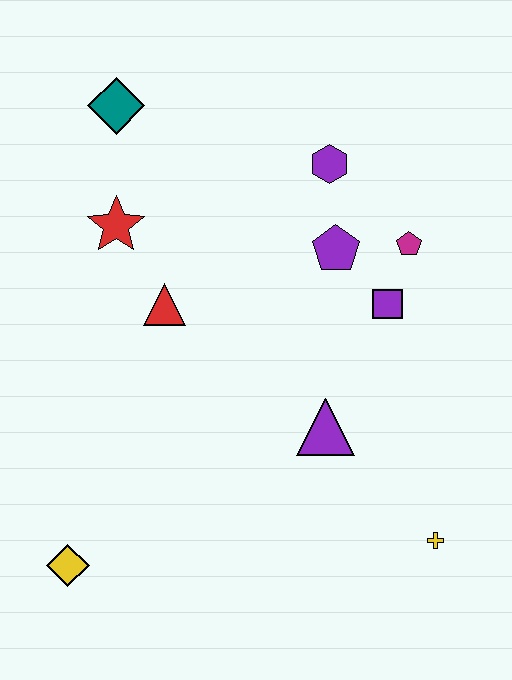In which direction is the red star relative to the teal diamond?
The red star is below the teal diamond.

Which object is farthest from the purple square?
The yellow diamond is farthest from the purple square.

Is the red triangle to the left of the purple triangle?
Yes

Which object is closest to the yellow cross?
The purple triangle is closest to the yellow cross.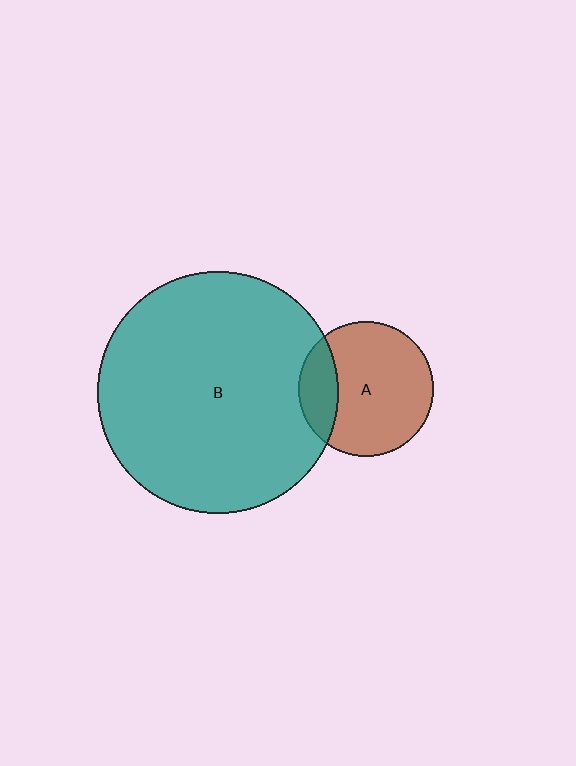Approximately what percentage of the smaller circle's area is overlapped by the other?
Approximately 20%.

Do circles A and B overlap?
Yes.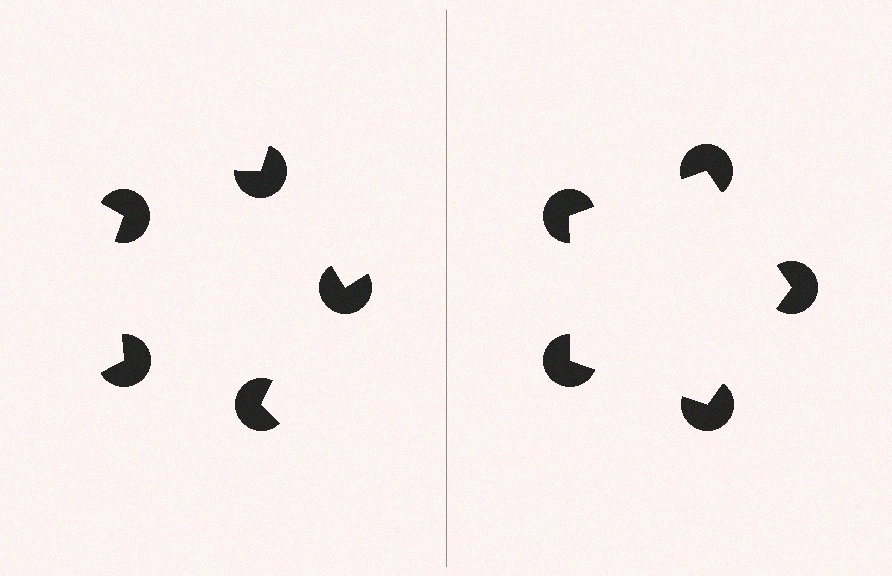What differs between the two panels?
The pac-man discs are positioned identically on both sides; only the wedge orientations differ. On the right they align to a pentagon; on the left they are misaligned.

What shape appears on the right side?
An illusory pentagon.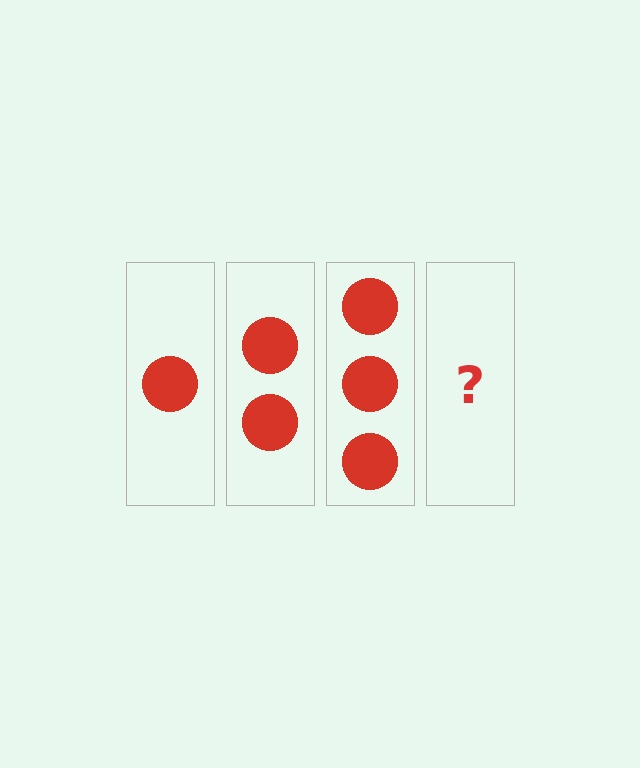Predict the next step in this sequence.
The next step is 4 circles.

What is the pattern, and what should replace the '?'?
The pattern is that each step adds one more circle. The '?' should be 4 circles.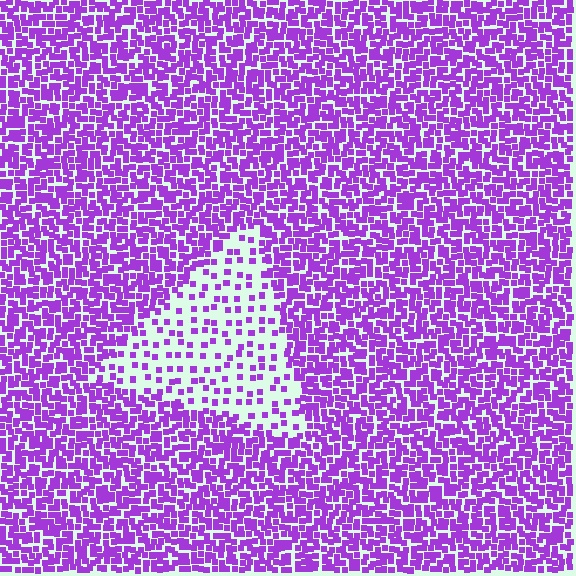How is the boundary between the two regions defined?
The boundary is defined by a change in element density (approximately 2.9x ratio). All elements are the same color, size, and shape.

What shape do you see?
I see a triangle.